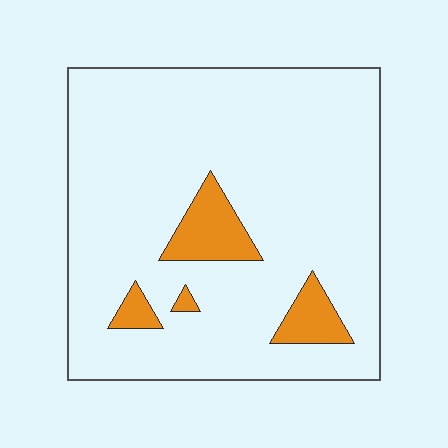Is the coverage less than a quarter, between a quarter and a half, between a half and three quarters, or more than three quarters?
Less than a quarter.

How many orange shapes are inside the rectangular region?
4.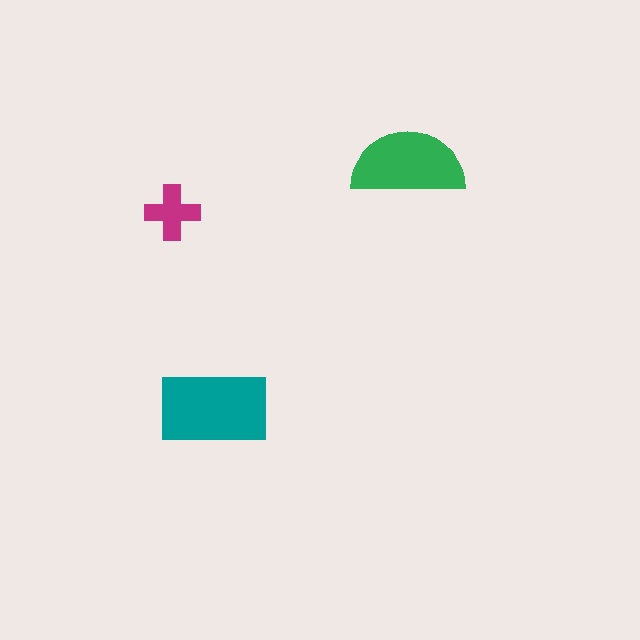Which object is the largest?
The teal rectangle.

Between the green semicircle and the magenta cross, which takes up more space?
The green semicircle.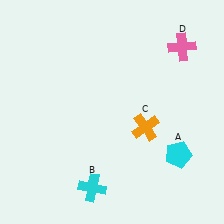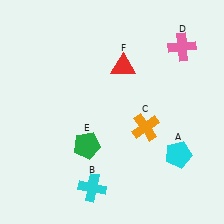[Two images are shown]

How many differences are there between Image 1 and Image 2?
There are 2 differences between the two images.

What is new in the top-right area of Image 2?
A red triangle (F) was added in the top-right area of Image 2.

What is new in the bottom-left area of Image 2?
A green pentagon (E) was added in the bottom-left area of Image 2.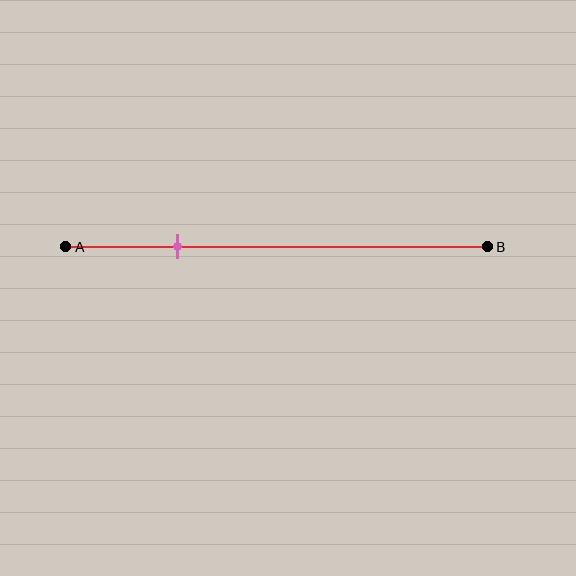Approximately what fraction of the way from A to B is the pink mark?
The pink mark is approximately 25% of the way from A to B.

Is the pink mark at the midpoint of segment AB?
No, the mark is at about 25% from A, not at the 50% midpoint.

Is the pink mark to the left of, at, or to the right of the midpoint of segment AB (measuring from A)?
The pink mark is to the left of the midpoint of segment AB.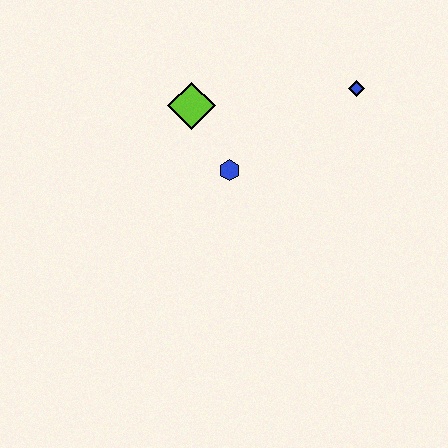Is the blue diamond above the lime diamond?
Yes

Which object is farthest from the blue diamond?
The lime diamond is farthest from the blue diamond.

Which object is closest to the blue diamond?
The blue hexagon is closest to the blue diamond.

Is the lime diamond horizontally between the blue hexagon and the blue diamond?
No